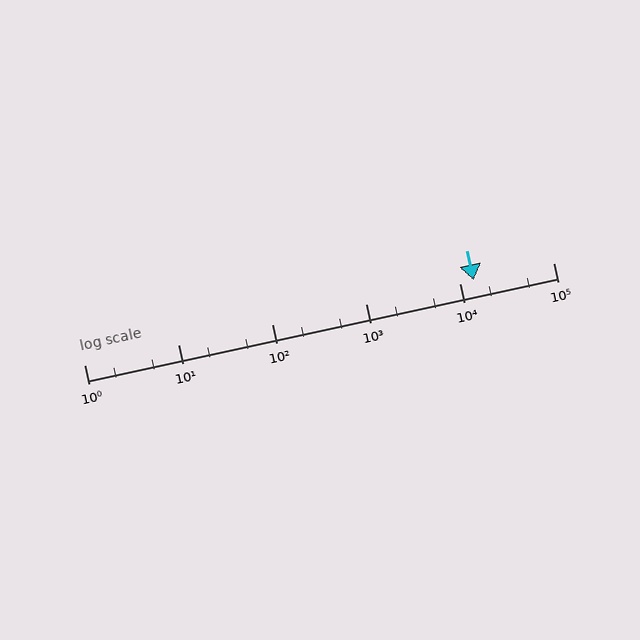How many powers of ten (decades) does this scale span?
The scale spans 5 decades, from 1 to 100000.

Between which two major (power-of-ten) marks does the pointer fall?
The pointer is between 10000 and 100000.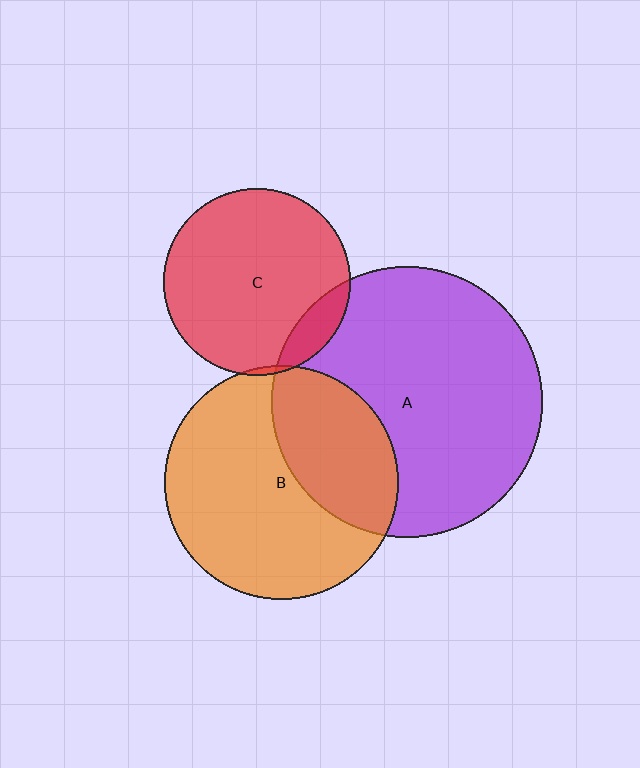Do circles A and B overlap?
Yes.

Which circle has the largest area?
Circle A (purple).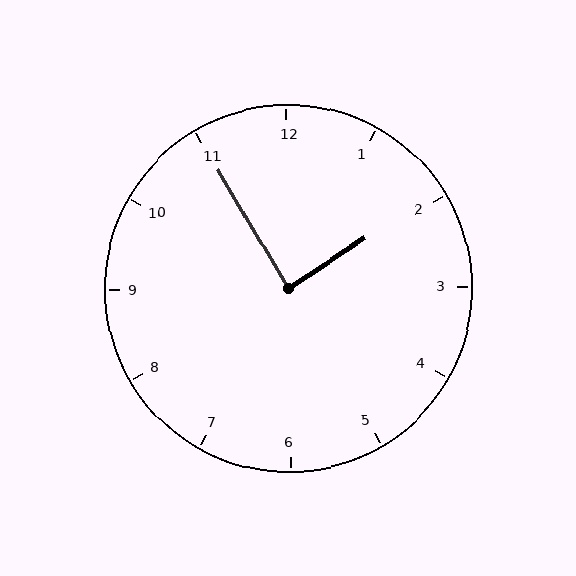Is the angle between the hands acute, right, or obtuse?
It is right.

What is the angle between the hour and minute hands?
Approximately 88 degrees.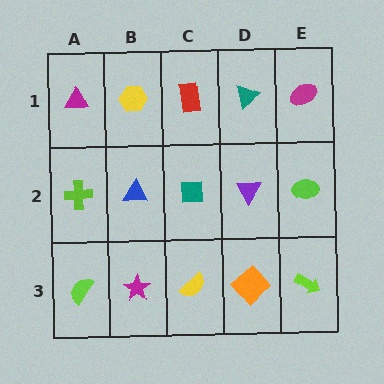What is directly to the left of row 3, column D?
A yellow semicircle.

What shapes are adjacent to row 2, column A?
A magenta triangle (row 1, column A), a lime semicircle (row 3, column A), a blue triangle (row 2, column B).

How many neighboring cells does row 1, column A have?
2.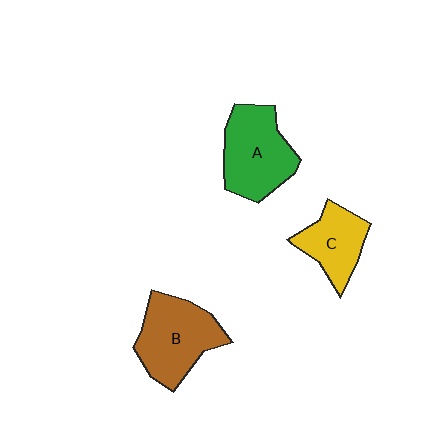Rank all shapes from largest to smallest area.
From largest to smallest: B (brown), A (green), C (yellow).